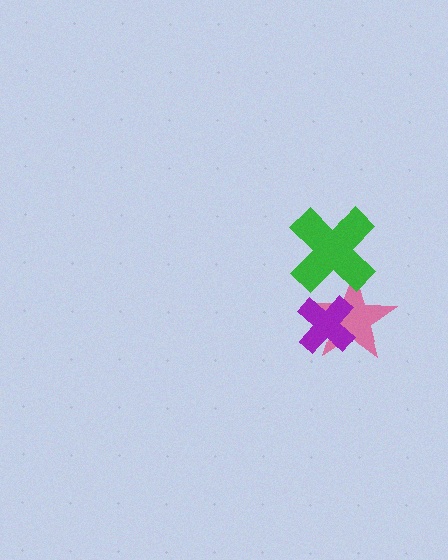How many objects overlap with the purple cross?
1 object overlaps with the purple cross.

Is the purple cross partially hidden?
No, no other shape covers it.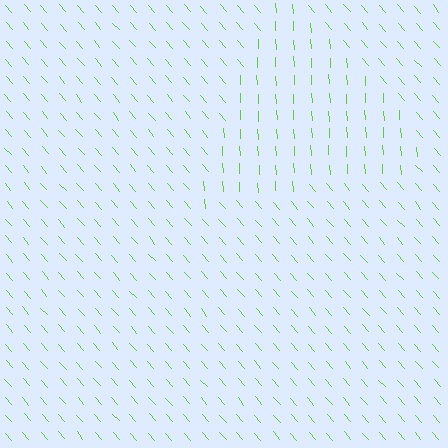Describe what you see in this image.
The image is filled with small lime line segments. A triangle region in the image has lines oriented differently from the surrounding lines, creating a visible texture boundary.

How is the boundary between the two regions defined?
The boundary is defined purely by a change in line orientation (approximately 37 degrees difference). All lines are the same color and thickness.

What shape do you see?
I see a triangle.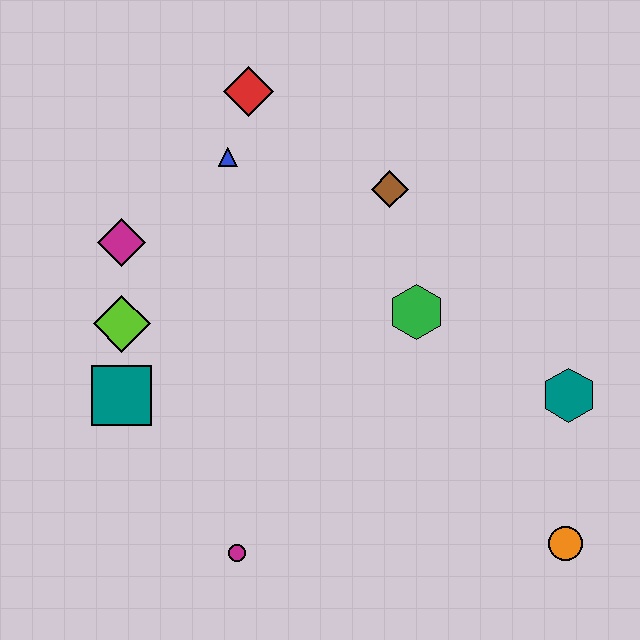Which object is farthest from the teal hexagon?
The magenta diamond is farthest from the teal hexagon.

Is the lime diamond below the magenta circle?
No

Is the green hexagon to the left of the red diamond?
No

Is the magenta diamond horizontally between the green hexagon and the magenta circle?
No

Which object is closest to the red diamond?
The blue triangle is closest to the red diamond.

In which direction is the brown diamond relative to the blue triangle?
The brown diamond is to the right of the blue triangle.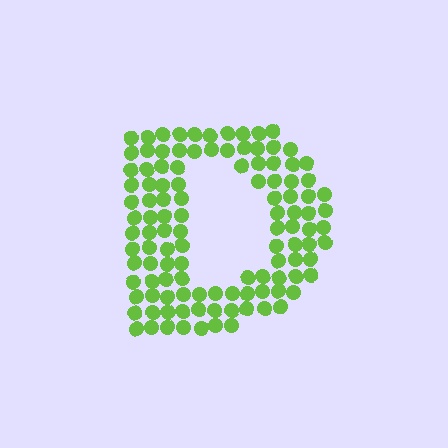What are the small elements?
The small elements are circles.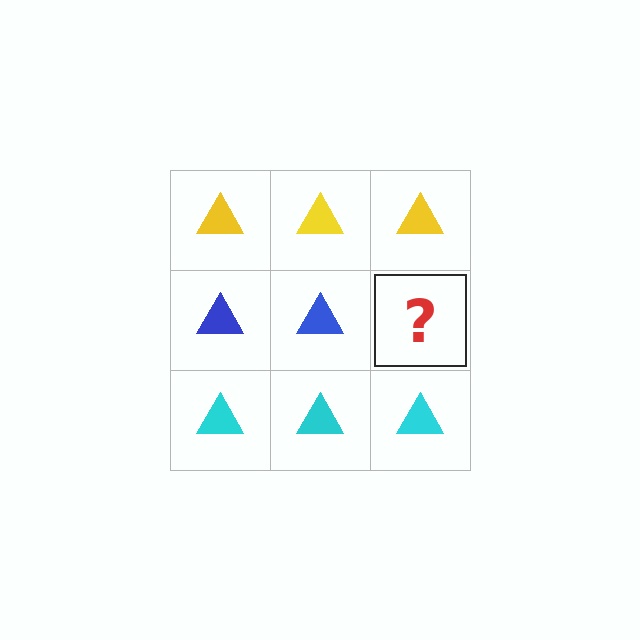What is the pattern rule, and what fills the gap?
The rule is that each row has a consistent color. The gap should be filled with a blue triangle.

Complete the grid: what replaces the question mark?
The question mark should be replaced with a blue triangle.